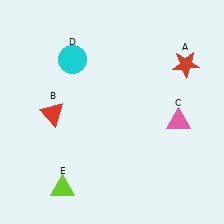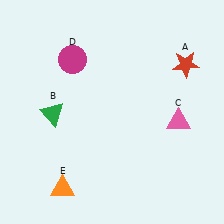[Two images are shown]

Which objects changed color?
B changed from red to green. D changed from cyan to magenta. E changed from lime to orange.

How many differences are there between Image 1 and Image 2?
There are 3 differences between the two images.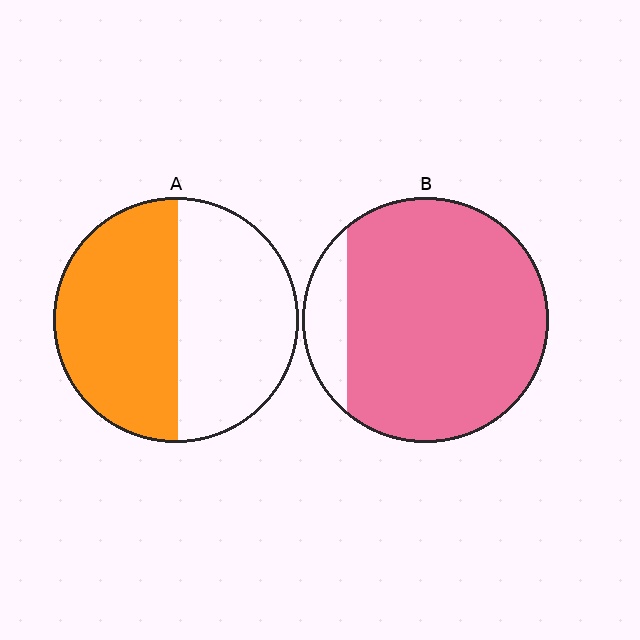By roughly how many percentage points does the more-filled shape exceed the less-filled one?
By roughly 35 percentage points (B over A).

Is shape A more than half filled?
Roughly half.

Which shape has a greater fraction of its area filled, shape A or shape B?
Shape B.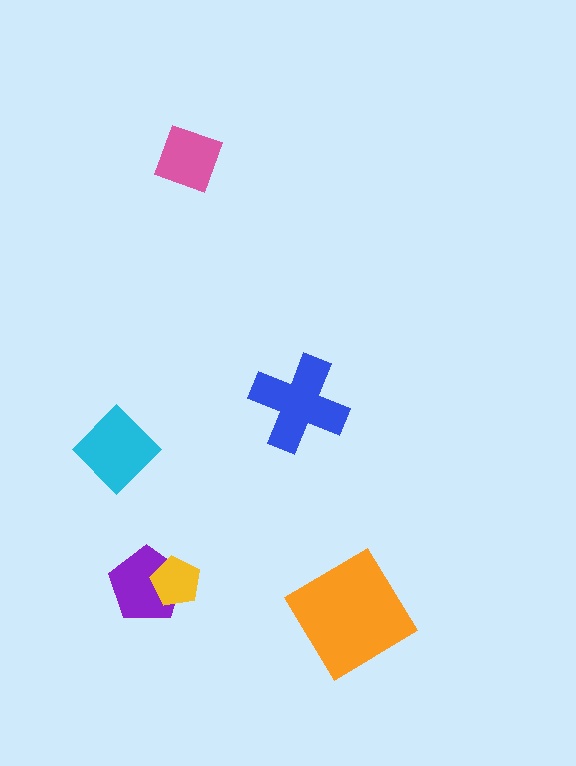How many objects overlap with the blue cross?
0 objects overlap with the blue cross.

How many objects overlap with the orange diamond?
0 objects overlap with the orange diamond.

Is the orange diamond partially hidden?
No, no other shape covers it.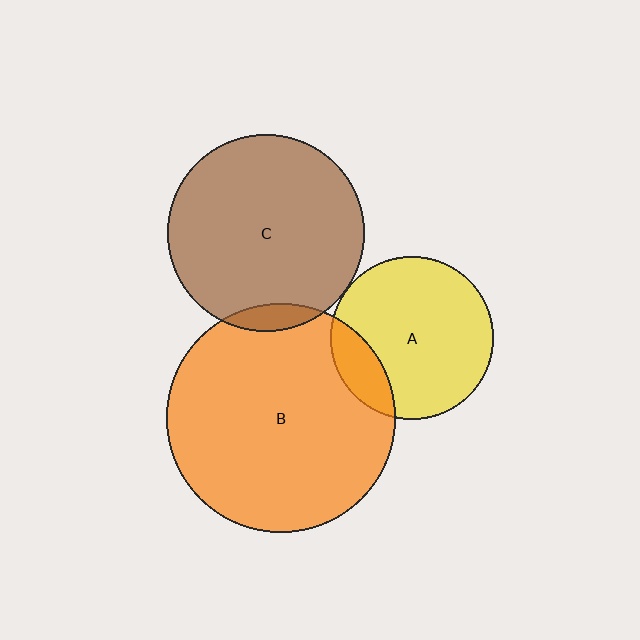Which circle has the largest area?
Circle B (orange).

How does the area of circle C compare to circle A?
Approximately 1.5 times.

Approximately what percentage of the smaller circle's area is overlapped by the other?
Approximately 5%.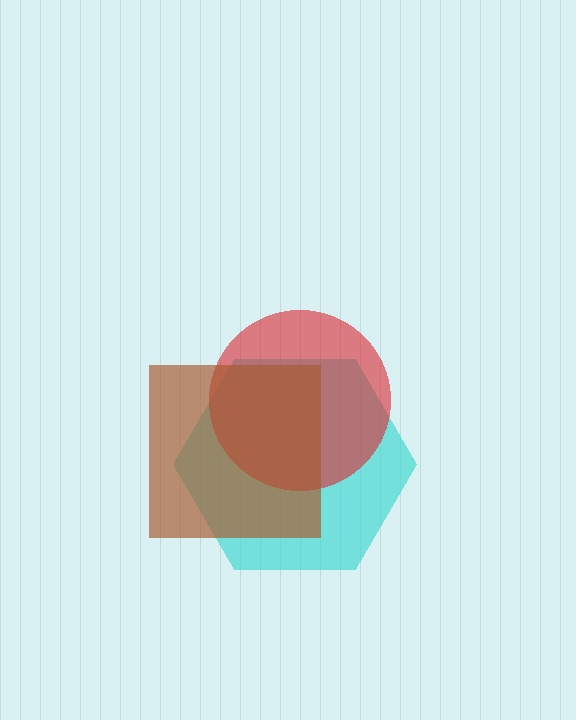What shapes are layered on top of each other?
The layered shapes are: a cyan hexagon, a red circle, a brown square.